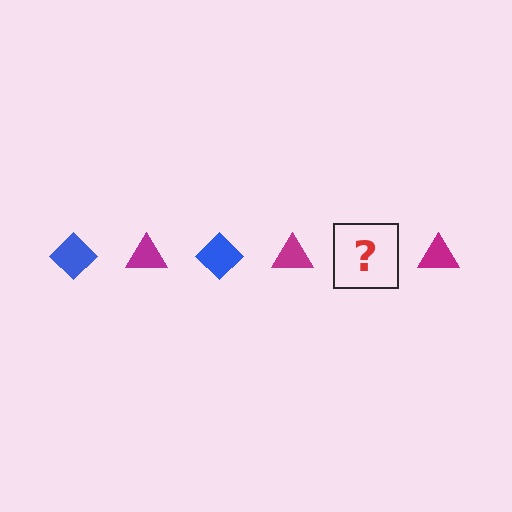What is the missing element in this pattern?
The missing element is a blue diamond.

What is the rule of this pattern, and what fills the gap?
The rule is that the pattern alternates between blue diamond and magenta triangle. The gap should be filled with a blue diamond.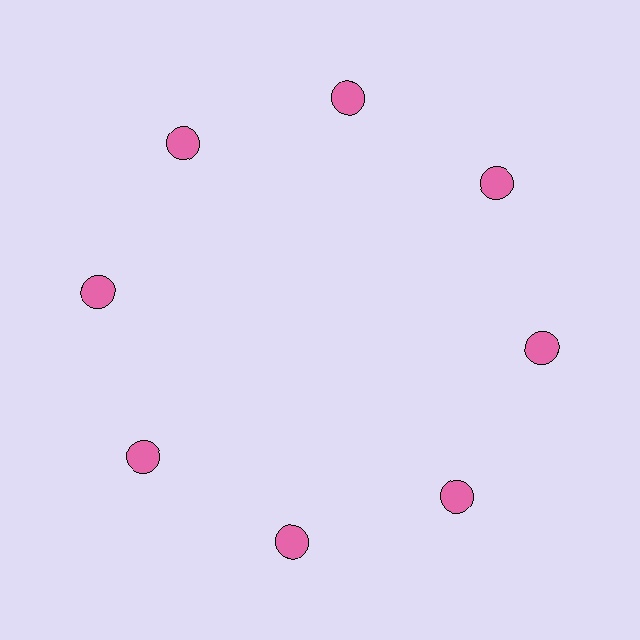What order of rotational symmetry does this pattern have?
This pattern has 8-fold rotational symmetry.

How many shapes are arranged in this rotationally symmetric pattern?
There are 8 shapes, arranged in 8 groups of 1.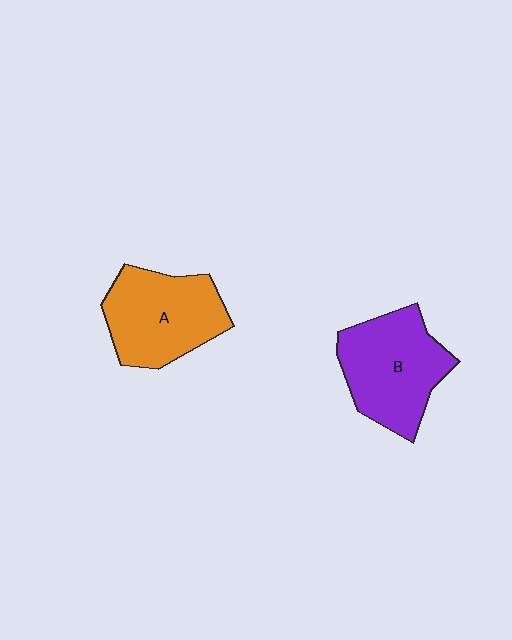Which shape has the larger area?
Shape B (purple).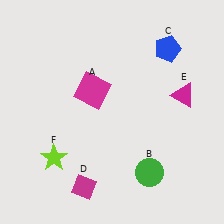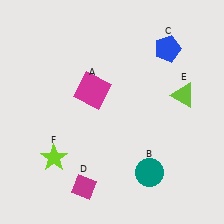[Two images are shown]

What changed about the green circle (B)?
In Image 1, B is green. In Image 2, it changed to teal.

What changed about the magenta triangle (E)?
In Image 1, E is magenta. In Image 2, it changed to lime.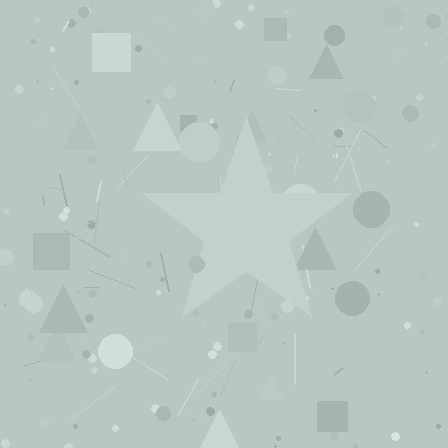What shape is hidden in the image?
A star is hidden in the image.